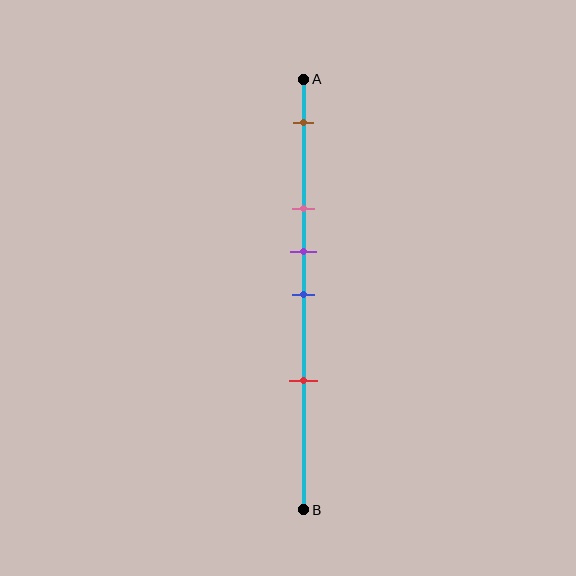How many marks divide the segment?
There are 5 marks dividing the segment.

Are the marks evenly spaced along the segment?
No, the marks are not evenly spaced.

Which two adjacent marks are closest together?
The purple and blue marks are the closest adjacent pair.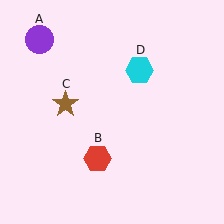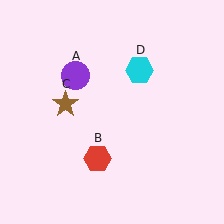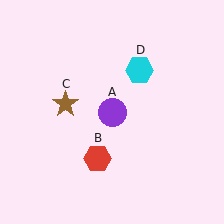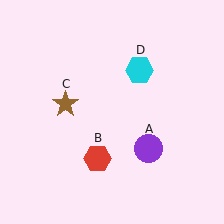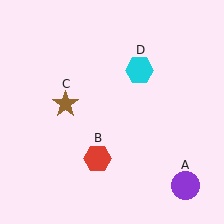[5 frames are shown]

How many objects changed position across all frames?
1 object changed position: purple circle (object A).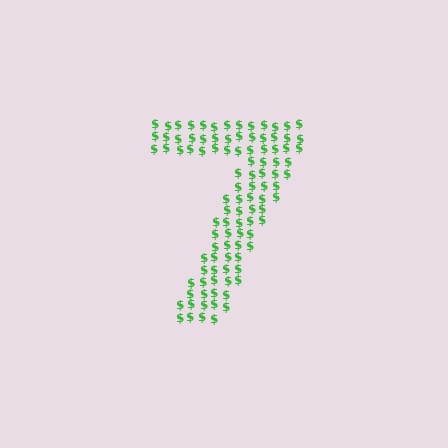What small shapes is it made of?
It is made of small dollar signs.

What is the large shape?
The large shape is the digit 7.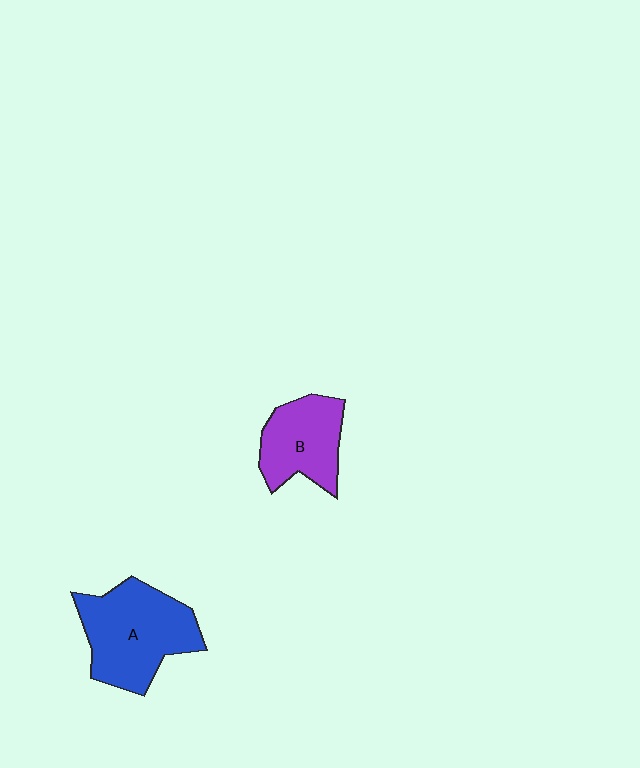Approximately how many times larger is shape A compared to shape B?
Approximately 1.5 times.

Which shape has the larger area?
Shape A (blue).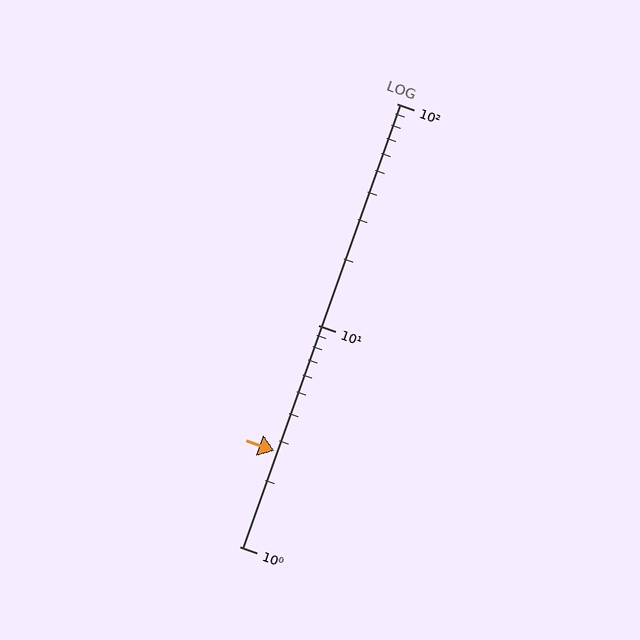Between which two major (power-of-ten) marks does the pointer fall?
The pointer is between 1 and 10.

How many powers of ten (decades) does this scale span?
The scale spans 2 decades, from 1 to 100.